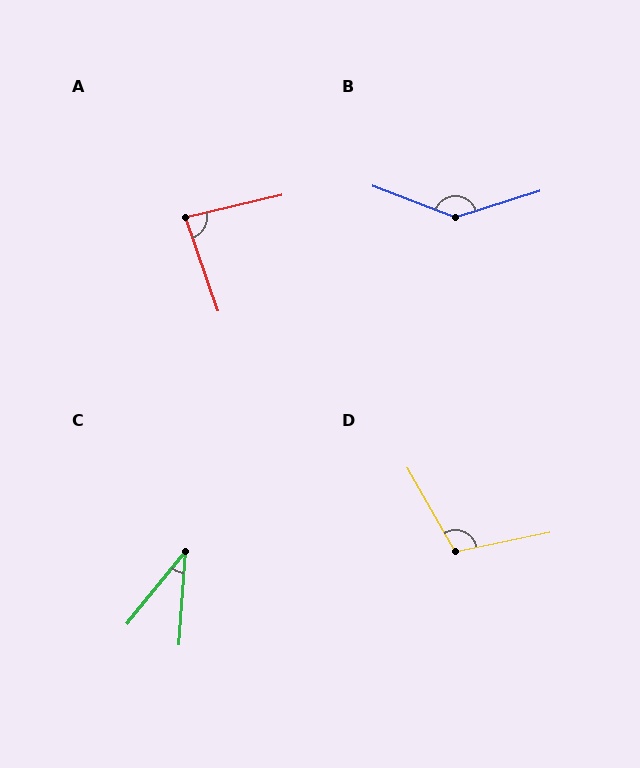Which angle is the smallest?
C, at approximately 35 degrees.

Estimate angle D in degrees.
Approximately 108 degrees.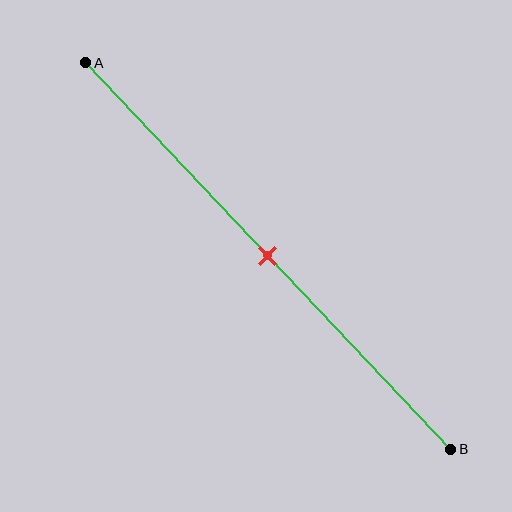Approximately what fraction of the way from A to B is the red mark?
The red mark is approximately 50% of the way from A to B.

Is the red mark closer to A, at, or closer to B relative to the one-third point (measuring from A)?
The red mark is closer to point B than the one-third point of segment AB.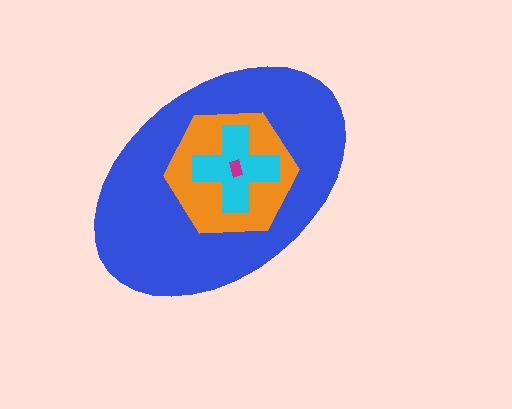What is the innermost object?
The magenta rectangle.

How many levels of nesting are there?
4.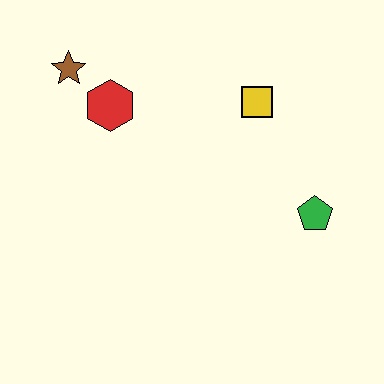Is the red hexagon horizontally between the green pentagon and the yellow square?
No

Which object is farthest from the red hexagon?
The green pentagon is farthest from the red hexagon.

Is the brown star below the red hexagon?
No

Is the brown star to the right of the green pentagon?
No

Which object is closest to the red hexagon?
The brown star is closest to the red hexagon.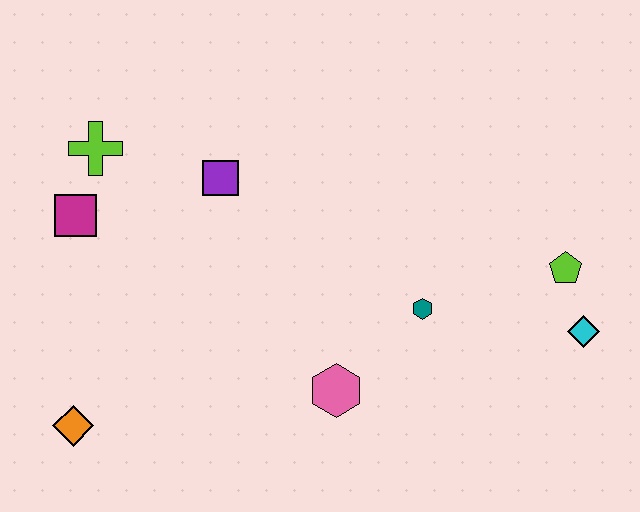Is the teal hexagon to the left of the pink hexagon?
No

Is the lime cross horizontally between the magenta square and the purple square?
Yes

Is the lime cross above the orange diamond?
Yes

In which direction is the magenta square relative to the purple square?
The magenta square is to the left of the purple square.